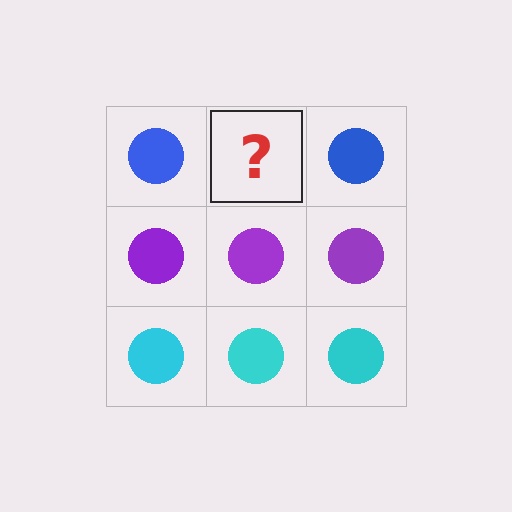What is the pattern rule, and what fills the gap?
The rule is that each row has a consistent color. The gap should be filled with a blue circle.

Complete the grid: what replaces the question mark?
The question mark should be replaced with a blue circle.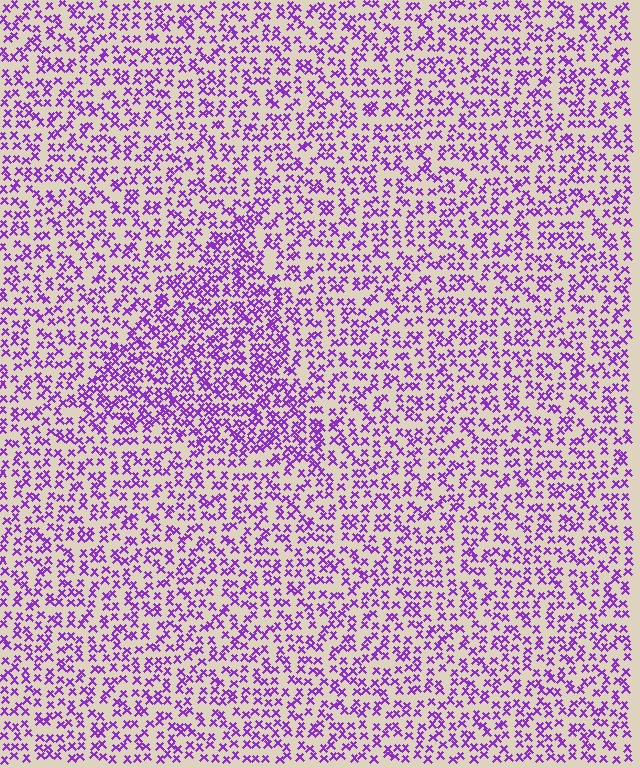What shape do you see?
I see a triangle.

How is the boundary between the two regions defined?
The boundary is defined by a change in element density (approximately 1.6x ratio). All elements are the same color, size, and shape.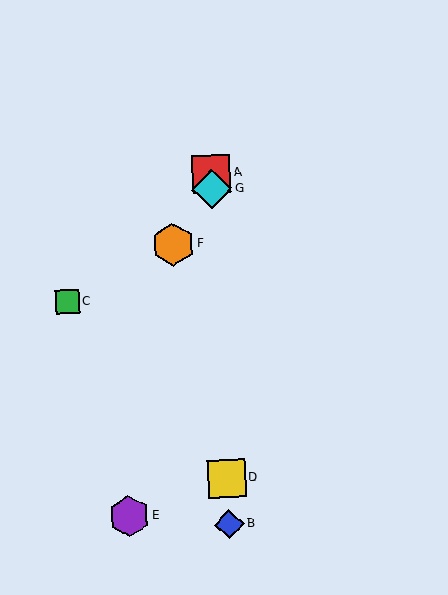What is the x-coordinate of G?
Object G is at x≈212.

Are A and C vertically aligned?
No, A is at x≈211 and C is at x≈68.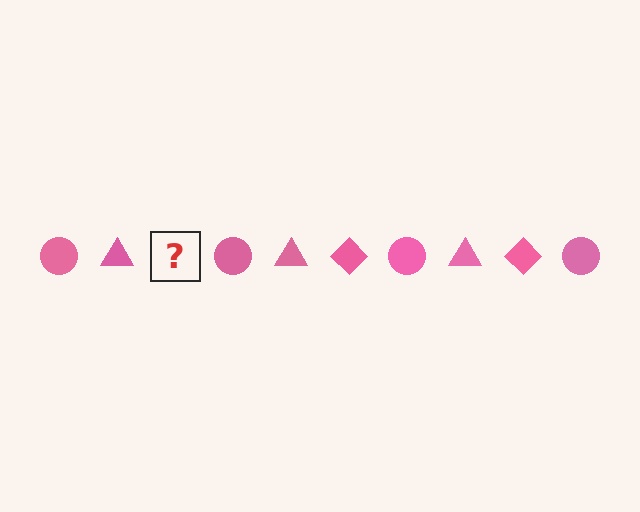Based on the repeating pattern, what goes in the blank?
The blank should be a pink diamond.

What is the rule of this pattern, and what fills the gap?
The rule is that the pattern cycles through circle, triangle, diamond shapes in pink. The gap should be filled with a pink diamond.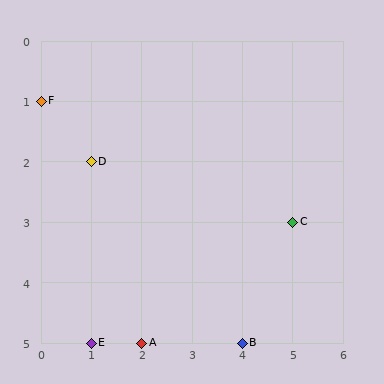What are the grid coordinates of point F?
Point F is at grid coordinates (0, 1).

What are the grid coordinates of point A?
Point A is at grid coordinates (2, 5).